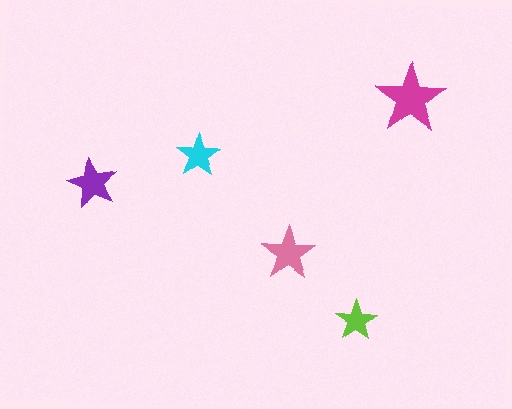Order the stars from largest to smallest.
the magenta one, the pink one, the purple one, the cyan one, the lime one.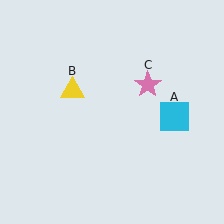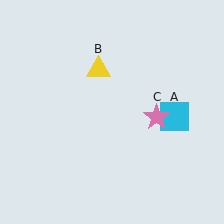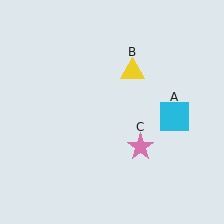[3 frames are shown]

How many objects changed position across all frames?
2 objects changed position: yellow triangle (object B), pink star (object C).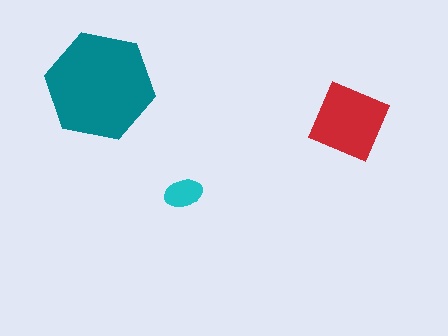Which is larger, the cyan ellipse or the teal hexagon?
The teal hexagon.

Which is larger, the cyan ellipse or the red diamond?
The red diamond.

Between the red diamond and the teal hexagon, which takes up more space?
The teal hexagon.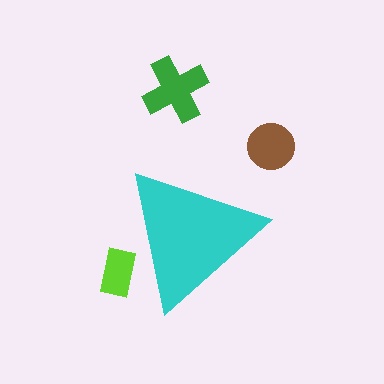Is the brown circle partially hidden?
No, the brown circle is fully visible.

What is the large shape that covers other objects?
A cyan triangle.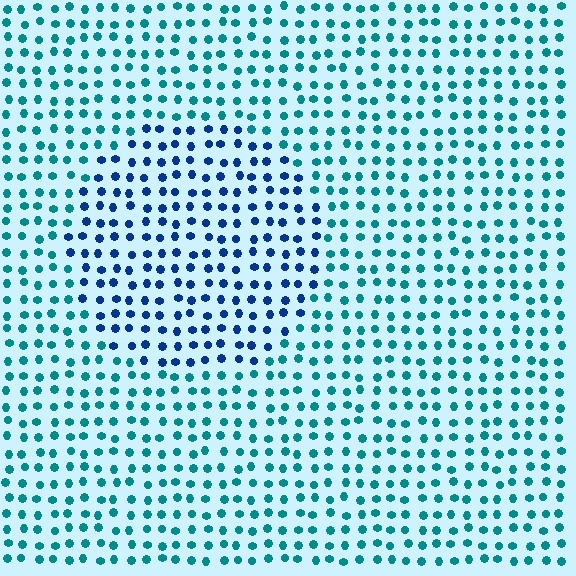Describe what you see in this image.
The image is filled with small teal elements in a uniform arrangement. A circle-shaped region is visible where the elements are tinted to a slightly different hue, forming a subtle color boundary.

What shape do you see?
I see a circle.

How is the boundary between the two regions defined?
The boundary is defined purely by a slight shift in hue (about 38 degrees). Spacing, size, and orientation are identical on both sides.